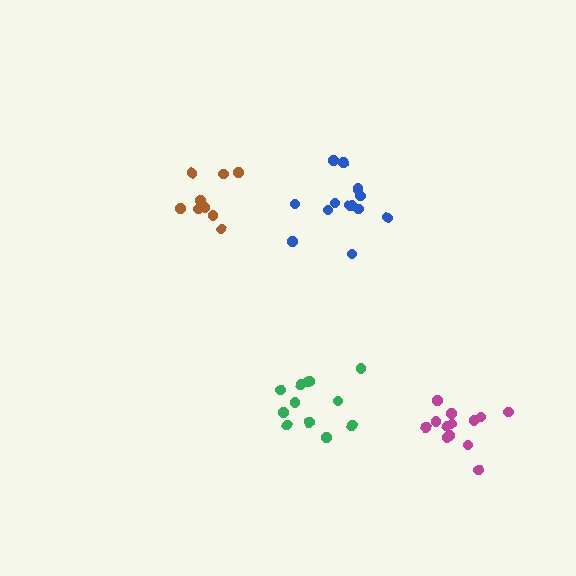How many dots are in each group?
Group 1: 9 dots, Group 2: 13 dots, Group 3: 11 dots, Group 4: 13 dots (46 total).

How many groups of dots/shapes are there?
There are 4 groups.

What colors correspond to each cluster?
The clusters are colored: brown, magenta, green, blue.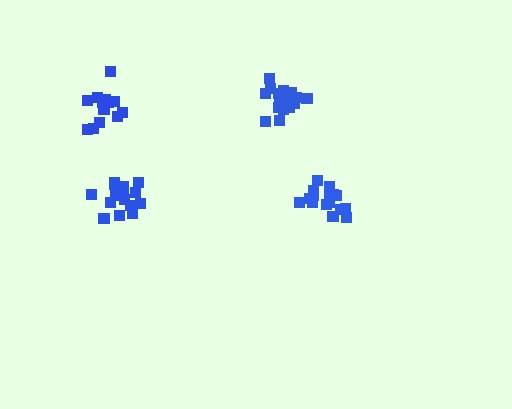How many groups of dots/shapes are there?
There are 4 groups.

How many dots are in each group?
Group 1: 18 dots, Group 2: 17 dots, Group 3: 16 dots, Group 4: 16 dots (67 total).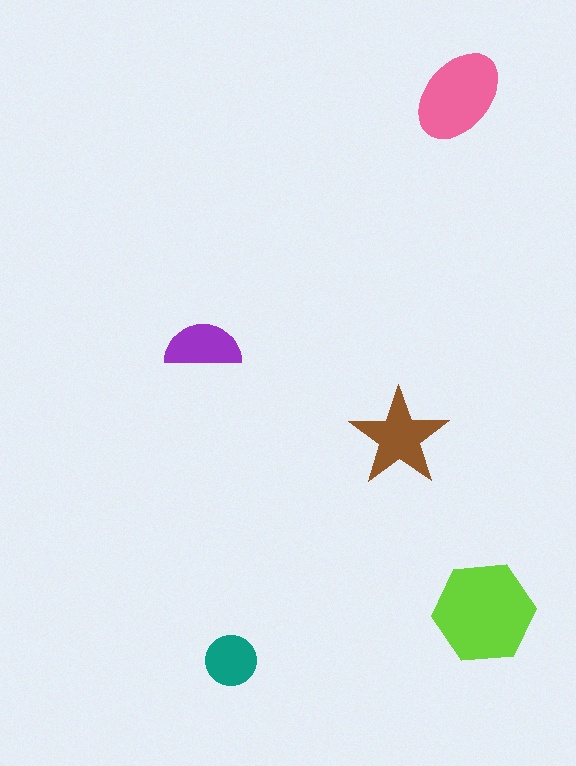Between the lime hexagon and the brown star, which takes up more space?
The lime hexagon.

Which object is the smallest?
The teal circle.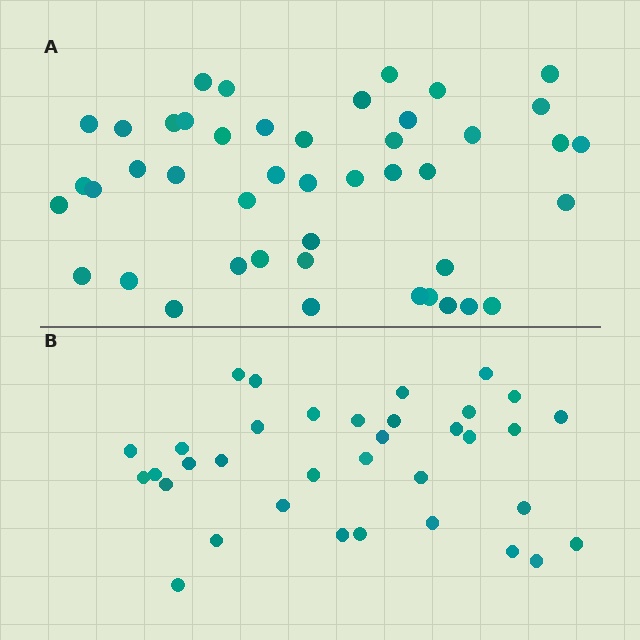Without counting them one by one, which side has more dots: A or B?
Region A (the top region) has more dots.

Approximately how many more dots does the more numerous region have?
Region A has roughly 10 or so more dots than region B.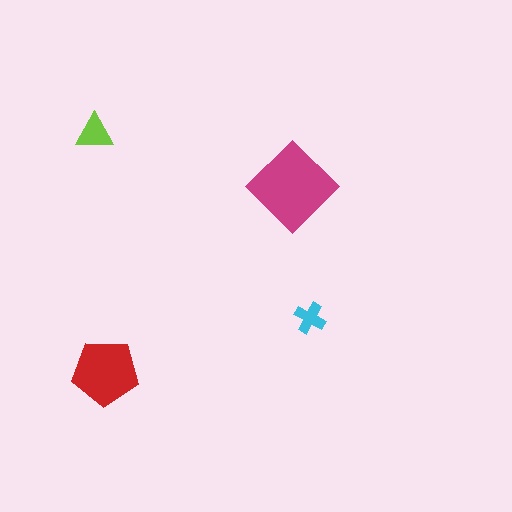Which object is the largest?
The magenta diamond.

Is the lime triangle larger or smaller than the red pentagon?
Smaller.